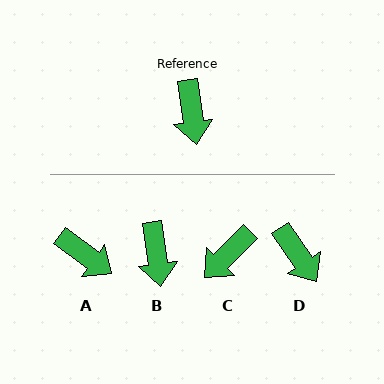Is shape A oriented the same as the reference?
No, it is off by about 46 degrees.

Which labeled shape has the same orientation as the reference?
B.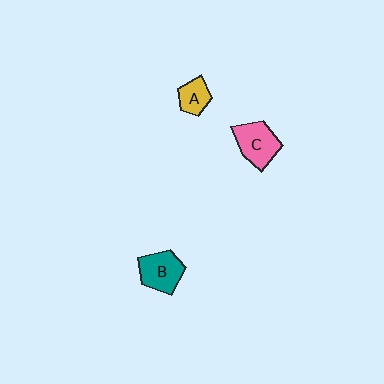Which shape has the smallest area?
Shape A (yellow).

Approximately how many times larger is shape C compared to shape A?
Approximately 1.7 times.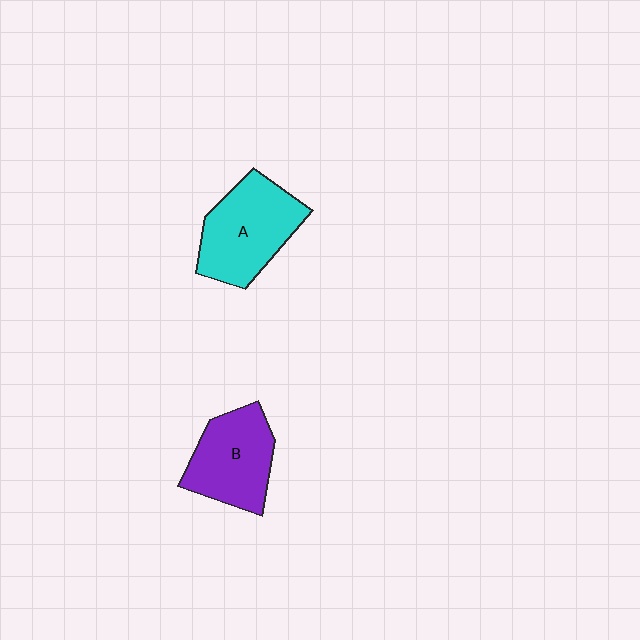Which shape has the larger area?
Shape A (cyan).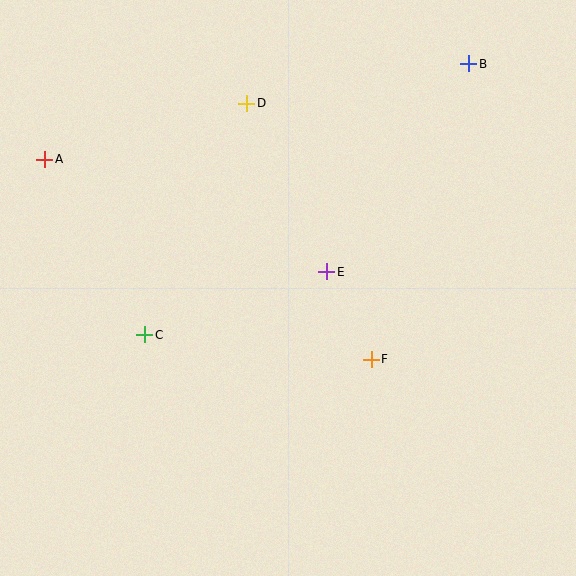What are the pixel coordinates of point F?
Point F is at (371, 359).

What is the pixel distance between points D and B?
The distance between D and B is 226 pixels.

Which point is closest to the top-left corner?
Point A is closest to the top-left corner.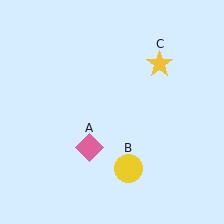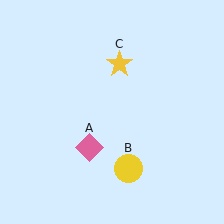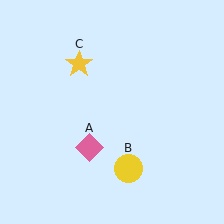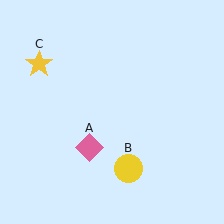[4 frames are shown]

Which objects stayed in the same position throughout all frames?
Pink diamond (object A) and yellow circle (object B) remained stationary.